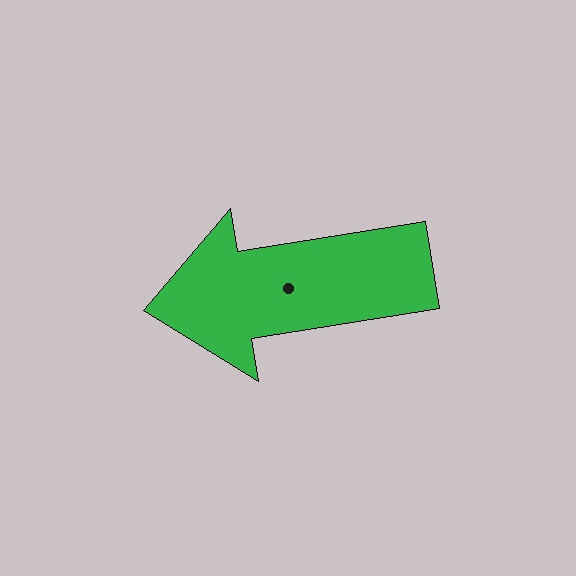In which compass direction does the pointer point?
West.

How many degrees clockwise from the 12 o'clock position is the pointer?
Approximately 261 degrees.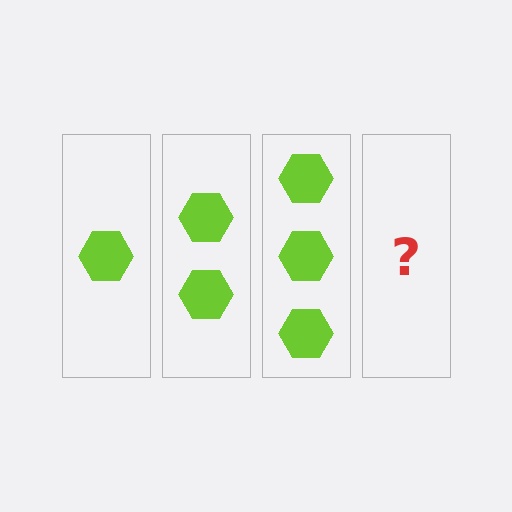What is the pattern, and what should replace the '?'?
The pattern is that each step adds one more hexagon. The '?' should be 4 hexagons.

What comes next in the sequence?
The next element should be 4 hexagons.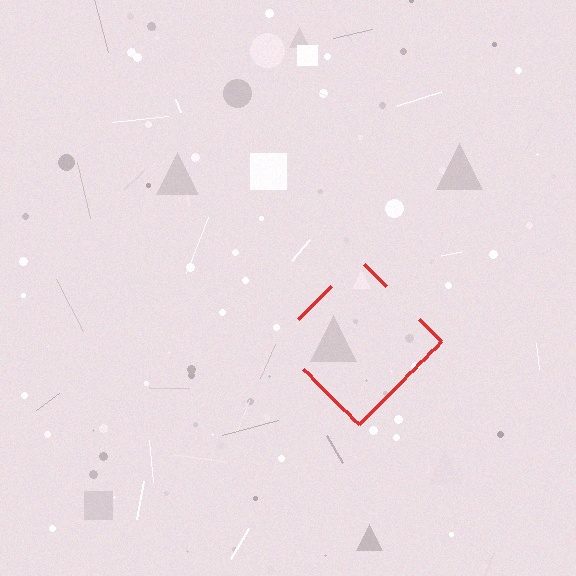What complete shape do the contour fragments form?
The contour fragments form a diamond.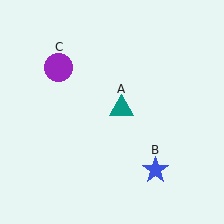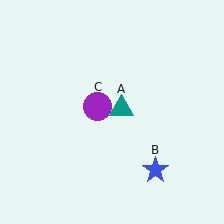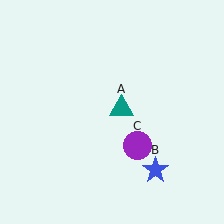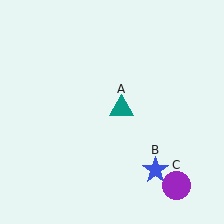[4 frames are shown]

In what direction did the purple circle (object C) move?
The purple circle (object C) moved down and to the right.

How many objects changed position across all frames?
1 object changed position: purple circle (object C).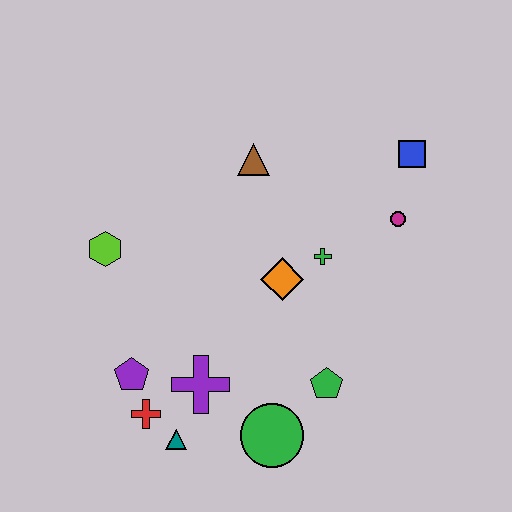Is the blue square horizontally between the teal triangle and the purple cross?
No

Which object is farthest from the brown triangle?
The teal triangle is farthest from the brown triangle.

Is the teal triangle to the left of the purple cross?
Yes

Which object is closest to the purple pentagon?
The red cross is closest to the purple pentagon.